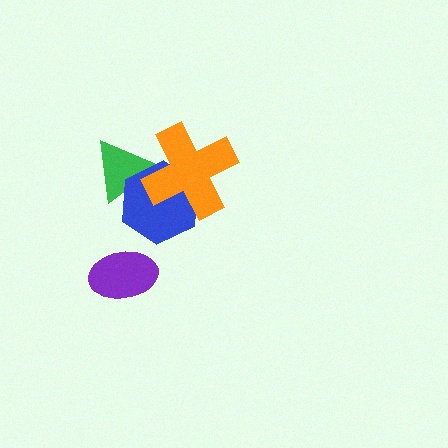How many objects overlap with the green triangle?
2 objects overlap with the green triangle.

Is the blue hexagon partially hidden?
Yes, it is partially covered by another shape.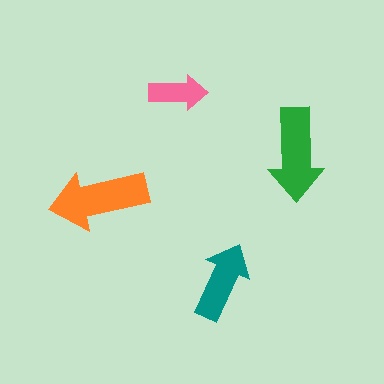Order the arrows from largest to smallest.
the orange one, the green one, the teal one, the pink one.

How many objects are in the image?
There are 4 objects in the image.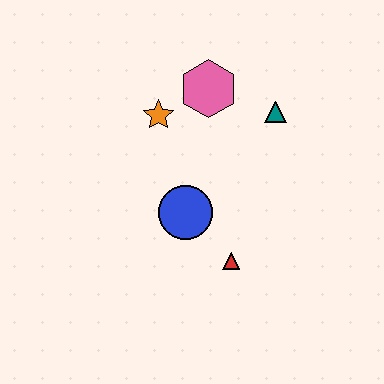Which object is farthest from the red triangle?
The pink hexagon is farthest from the red triangle.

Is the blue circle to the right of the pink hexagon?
No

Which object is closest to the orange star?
The pink hexagon is closest to the orange star.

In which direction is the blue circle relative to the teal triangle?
The blue circle is below the teal triangle.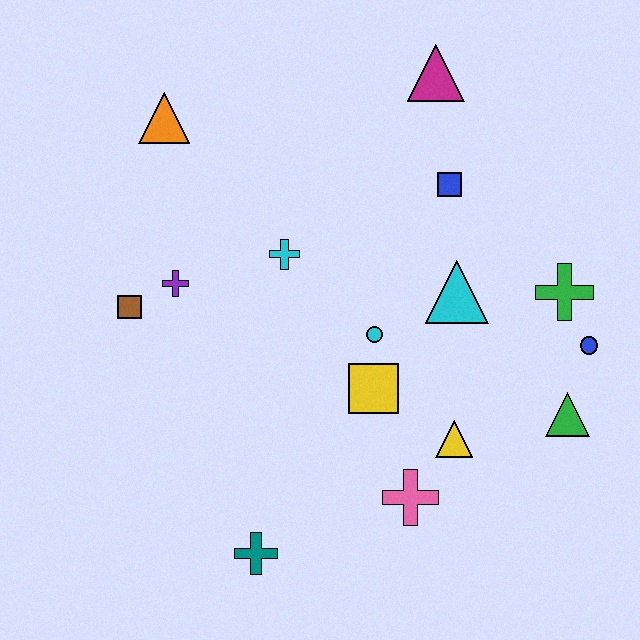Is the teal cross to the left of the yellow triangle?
Yes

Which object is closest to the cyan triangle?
The cyan circle is closest to the cyan triangle.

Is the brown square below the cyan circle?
No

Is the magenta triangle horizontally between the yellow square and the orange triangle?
No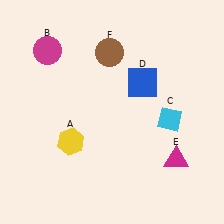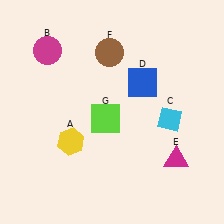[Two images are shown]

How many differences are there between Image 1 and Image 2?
There is 1 difference between the two images.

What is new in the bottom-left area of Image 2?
A lime square (G) was added in the bottom-left area of Image 2.